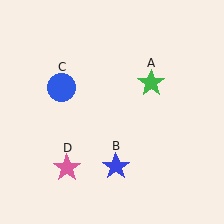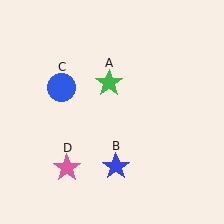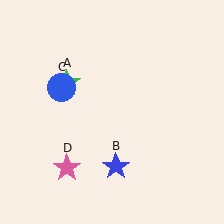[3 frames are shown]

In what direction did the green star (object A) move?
The green star (object A) moved left.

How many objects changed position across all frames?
1 object changed position: green star (object A).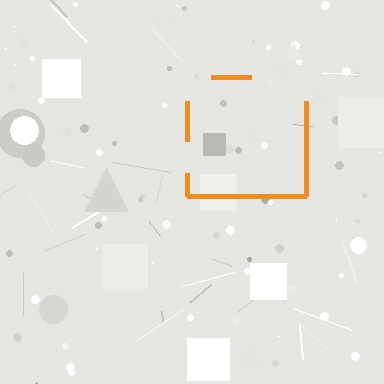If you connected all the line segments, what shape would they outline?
They would outline a square.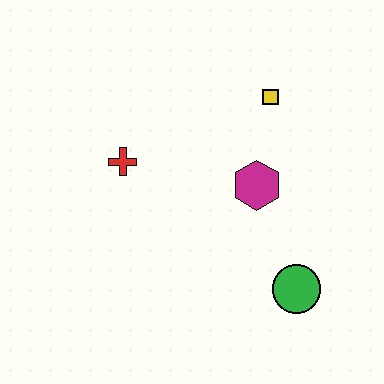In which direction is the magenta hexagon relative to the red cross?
The magenta hexagon is to the right of the red cross.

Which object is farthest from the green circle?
The red cross is farthest from the green circle.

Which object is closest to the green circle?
The magenta hexagon is closest to the green circle.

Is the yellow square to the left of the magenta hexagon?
No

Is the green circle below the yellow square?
Yes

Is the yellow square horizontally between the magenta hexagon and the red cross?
No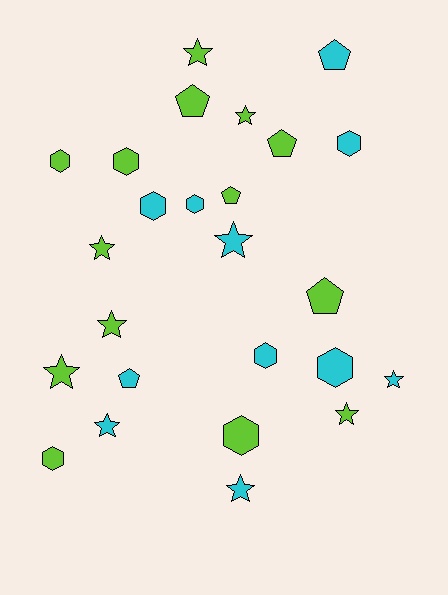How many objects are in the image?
There are 25 objects.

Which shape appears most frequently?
Star, with 10 objects.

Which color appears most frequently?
Lime, with 14 objects.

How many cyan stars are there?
There are 4 cyan stars.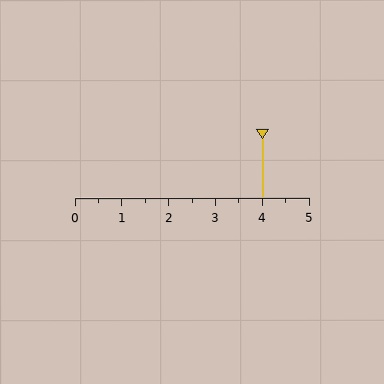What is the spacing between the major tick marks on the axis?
The major ticks are spaced 1 apart.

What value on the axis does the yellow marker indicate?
The marker indicates approximately 4.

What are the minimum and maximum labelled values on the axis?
The axis runs from 0 to 5.